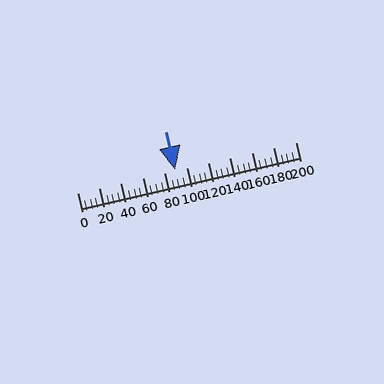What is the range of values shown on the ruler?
The ruler shows values from 0 to 200.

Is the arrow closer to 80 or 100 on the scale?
The arrow is closer to 100.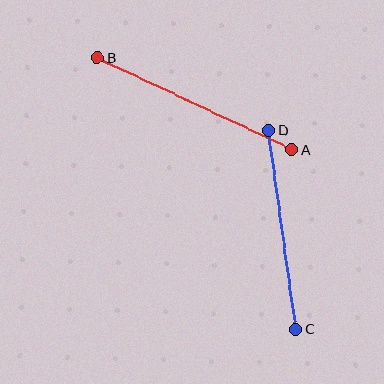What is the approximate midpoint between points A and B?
The midpoint is at approximately (195, 103) pixels.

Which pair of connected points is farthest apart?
Points A and B are farthest apart.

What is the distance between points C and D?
The distance is approximately 201 pixels.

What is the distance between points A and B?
The distance is approximately 215 pixels.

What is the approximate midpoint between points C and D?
The midpoint is at approximately (282, 230) pixels.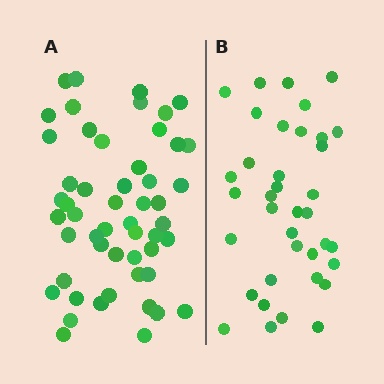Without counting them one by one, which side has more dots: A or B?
Region A (the left region) has more dots.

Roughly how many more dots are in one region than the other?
Region A has approximately 15 more dots than region B.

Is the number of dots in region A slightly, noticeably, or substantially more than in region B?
Region A has noticeably more, but not dramatically so. The ratio is roughly 1.4 to 1.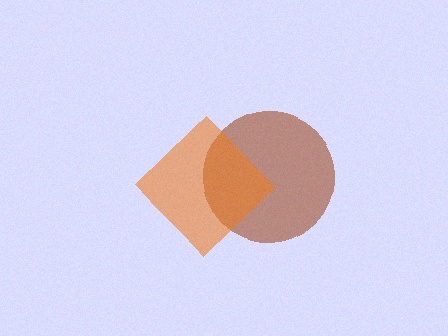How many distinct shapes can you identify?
There are 2 distinct shapes: a brown circle, an orange diamond.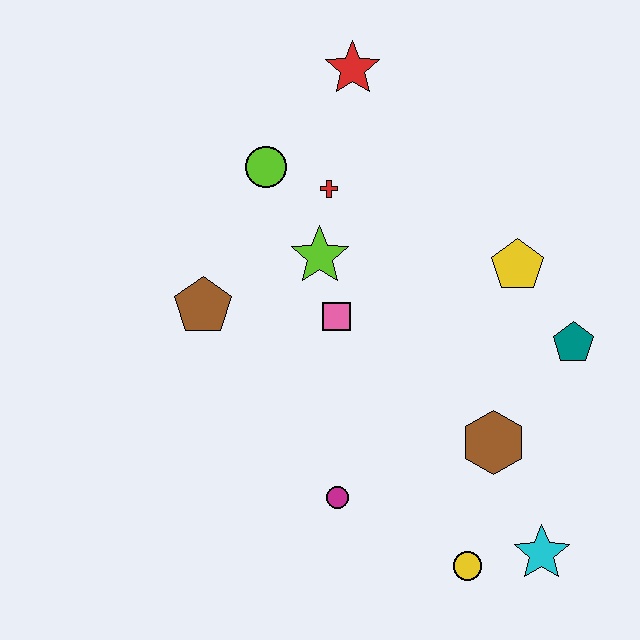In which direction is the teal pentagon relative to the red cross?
The teal pentagon is to the right of the red cross.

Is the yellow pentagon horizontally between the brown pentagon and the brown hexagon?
No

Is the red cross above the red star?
No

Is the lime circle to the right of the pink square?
No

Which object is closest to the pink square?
The lime star is closest to the pink square.